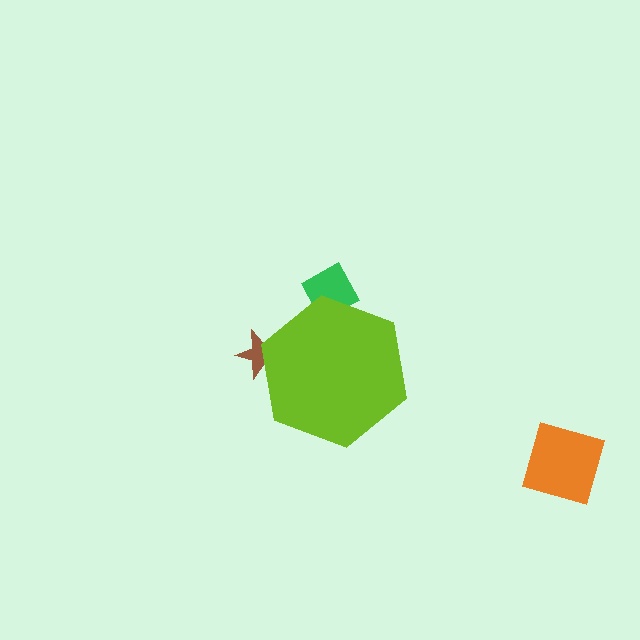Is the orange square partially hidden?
No, the orange square is fully visible.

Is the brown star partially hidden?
Yes, the brown star is partially hidden behind the lime hexagon.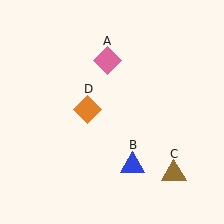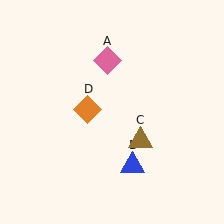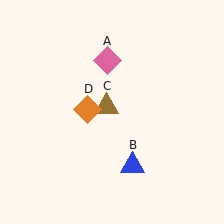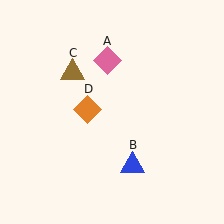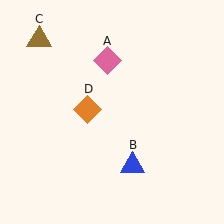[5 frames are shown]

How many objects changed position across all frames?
1 object changed position: brown triangle (object C).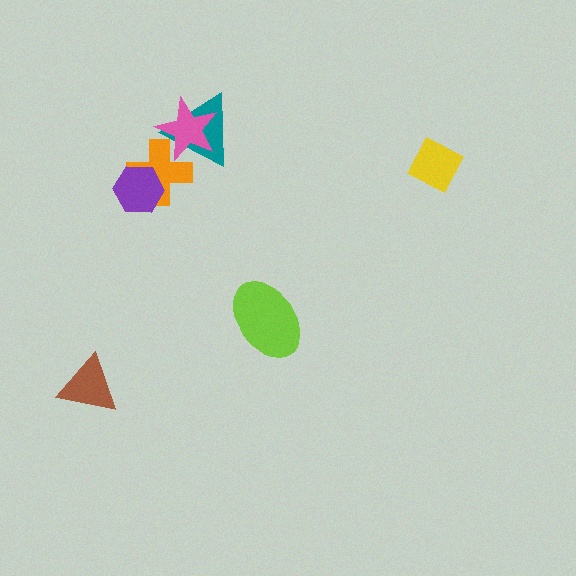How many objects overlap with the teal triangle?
2 objects overlap with the teal triangle.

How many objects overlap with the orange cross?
3 objects overlap with the orange cross.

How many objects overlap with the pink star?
2 objects overlap with the pink star.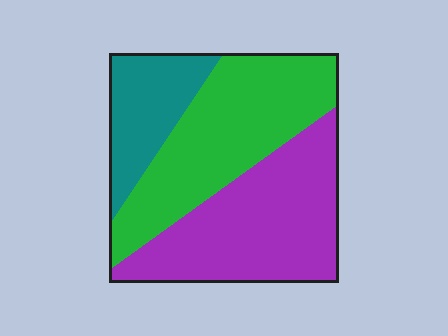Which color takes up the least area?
Teal, at roughly 20%.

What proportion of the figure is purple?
Purple covers about 40% of the figure.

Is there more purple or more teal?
Purple.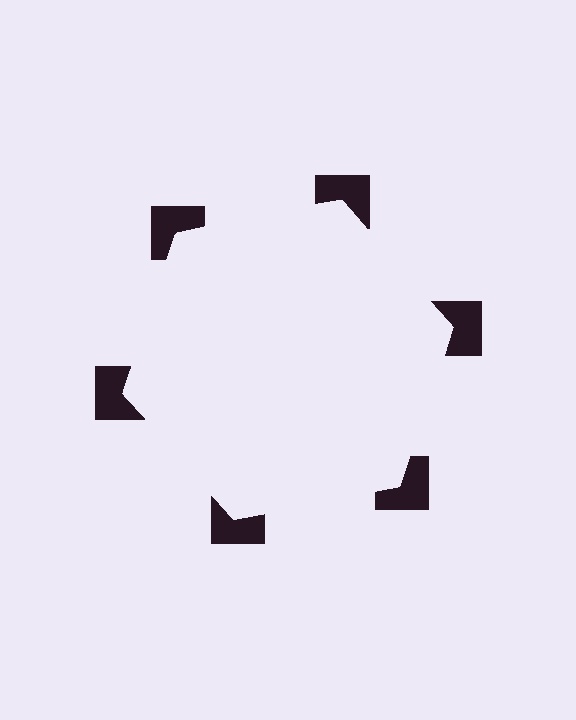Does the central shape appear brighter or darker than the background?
It typically appears slightly brighter than the background, even though no actual brightness change is drawn.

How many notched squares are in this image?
There are 6 — one at each vertex of the illusory hexagon.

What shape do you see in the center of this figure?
An illusory hexagon — its edges are inferred from the aligned wedge cuts in the notched squares, not physically drawn.